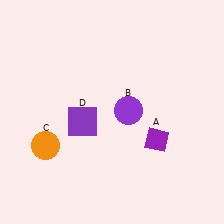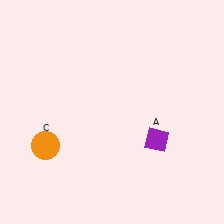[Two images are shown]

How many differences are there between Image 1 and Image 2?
There are 2 differences between the two images.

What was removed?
The purple circle (B), the purple square (D) were removed in Image 2.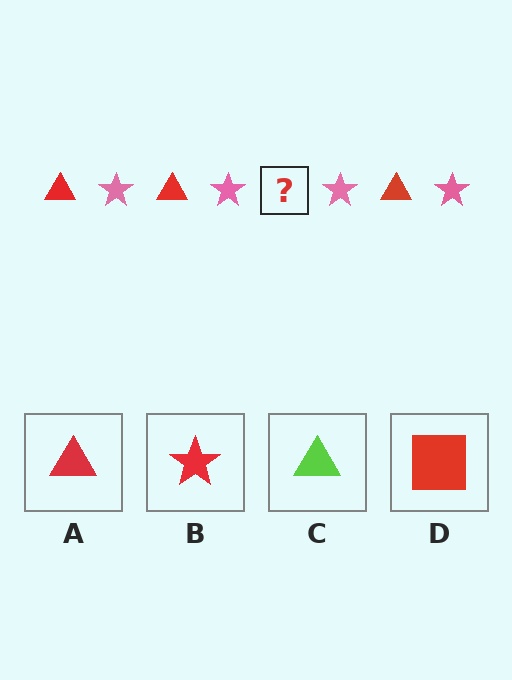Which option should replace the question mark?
Option A.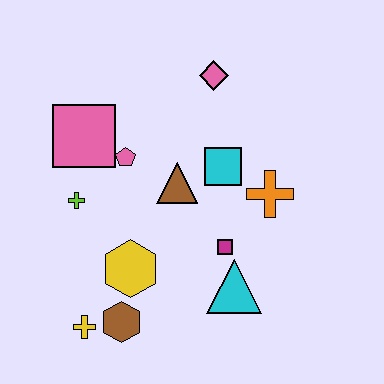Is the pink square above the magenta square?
Yes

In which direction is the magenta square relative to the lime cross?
The magenta square is to the right of the lime cross.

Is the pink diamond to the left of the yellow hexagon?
No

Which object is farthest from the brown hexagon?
The pink diamond is farthest from the brown hexagon.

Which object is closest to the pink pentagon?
The pink square is closest to the pink pentagon.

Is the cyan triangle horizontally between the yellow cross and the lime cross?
No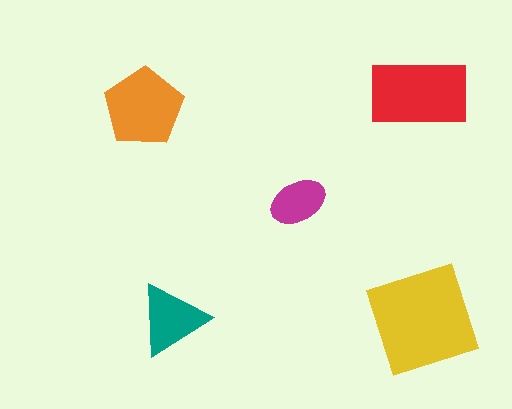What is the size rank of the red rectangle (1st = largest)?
2nd.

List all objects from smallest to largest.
The magenta ellipse, the teal triangle, the orange pentagon, the red rectangle, the yellow diamond.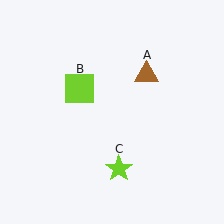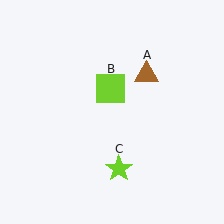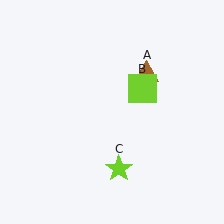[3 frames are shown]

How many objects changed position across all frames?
1 object changed position: lime square (object B).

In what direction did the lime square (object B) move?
The lime square (object B) moved right.